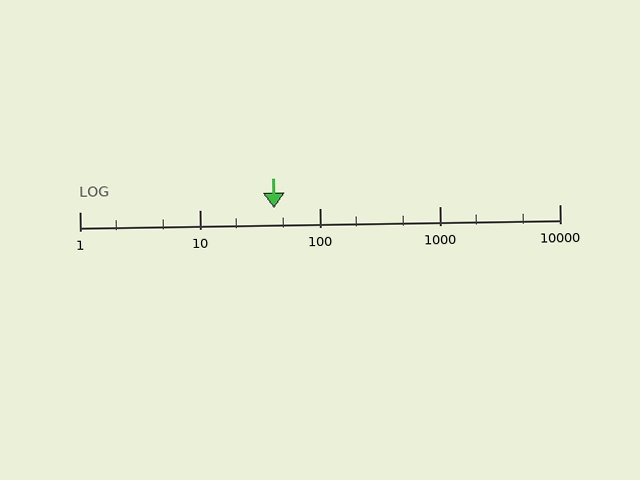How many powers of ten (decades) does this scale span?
The scale spans 4 decades, from 1 to 10000.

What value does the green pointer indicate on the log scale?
The pointer indicates approximately 42.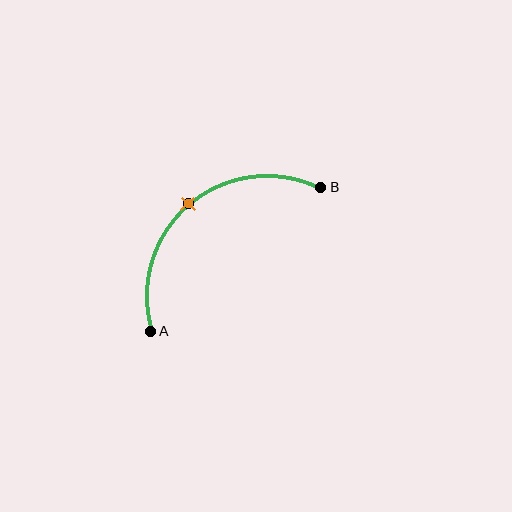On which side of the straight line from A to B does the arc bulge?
The arc bulges above and to the left of the straight line connecting A and B.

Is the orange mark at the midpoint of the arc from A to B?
Yes. The orange mark lies on the arc at equal arc-length from both A and B — it is the arc midpoint.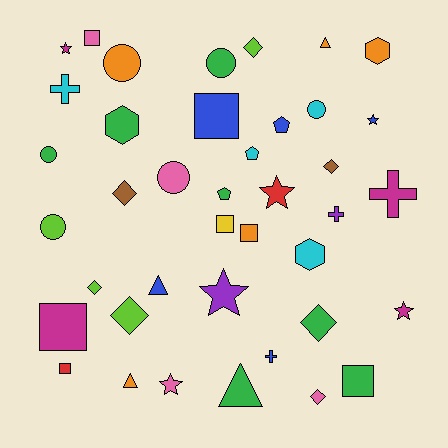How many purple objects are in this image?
There are 2 purple objects.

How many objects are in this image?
There are 40 objects.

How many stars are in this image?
There are 6 stars.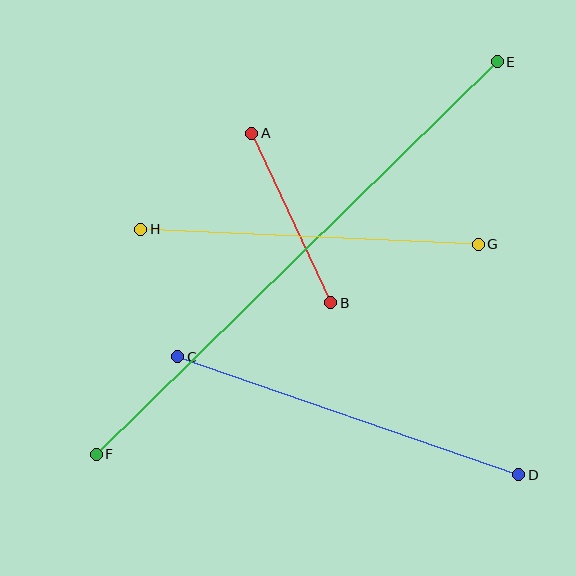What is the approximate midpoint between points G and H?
The midpoint is at approximately (310, 237) pixels.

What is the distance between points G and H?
The distance is approximately 338 pixels.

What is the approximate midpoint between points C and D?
The midpoint is at approximately (348, 416) pixels.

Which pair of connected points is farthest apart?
Points E and F are farthest apart.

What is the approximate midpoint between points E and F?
The midpoint is at approximately (297, 258) pixels.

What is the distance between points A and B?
The distance is approximately 187 pixels.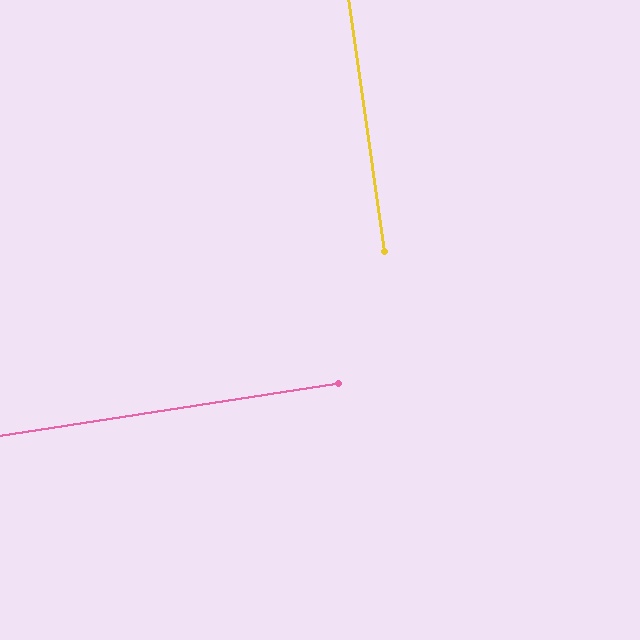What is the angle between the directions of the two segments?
Approximately 89 degrees.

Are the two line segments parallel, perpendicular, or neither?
Perpendicular — they meet at approximately 89°.